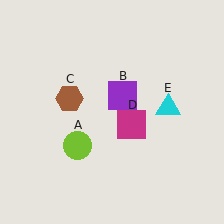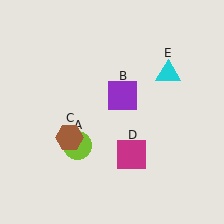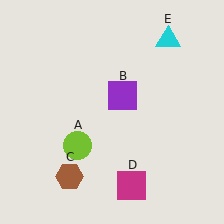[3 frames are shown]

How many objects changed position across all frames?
3 objects changed position: brown hexagon (object C), magenta square (object D), cyan triangle (object E).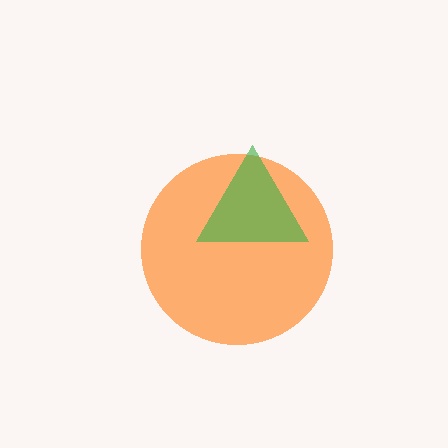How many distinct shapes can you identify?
There are 2 distinct shapes: an orange circle, a green triangle.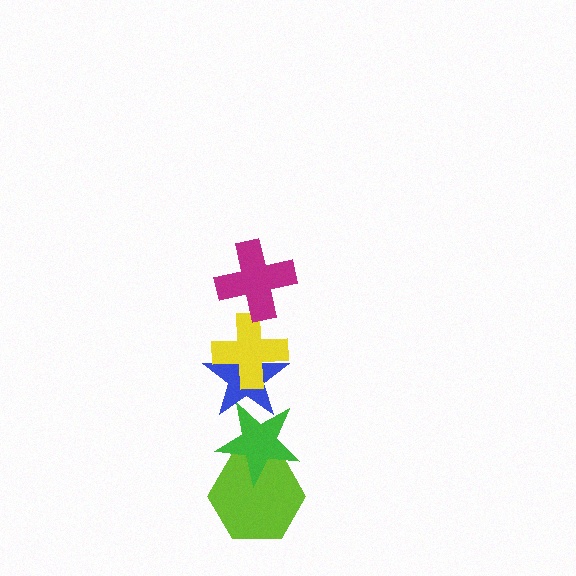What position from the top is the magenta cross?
The magenta cross is 1st from the top.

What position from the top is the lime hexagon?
The lime hexagon is 5th from the top.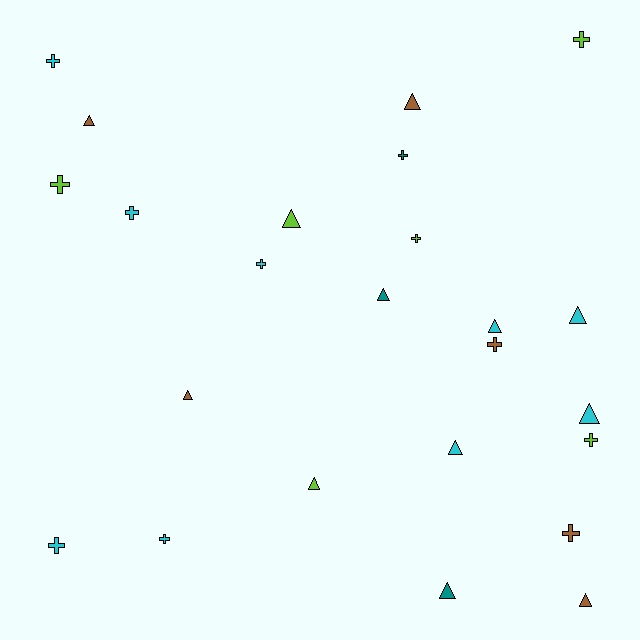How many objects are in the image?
There are 24 objects.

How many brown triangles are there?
There are 4 brown triangles.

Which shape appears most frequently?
Cross, with 12 objects.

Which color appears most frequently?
Cyan, with 9 objects.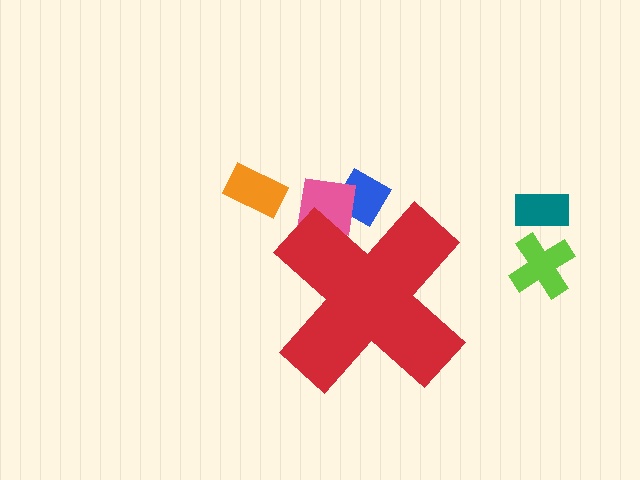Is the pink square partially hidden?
Yes, the pink square is partially hidden behind the red cross.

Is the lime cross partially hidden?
No, the lime cross is fully visible.